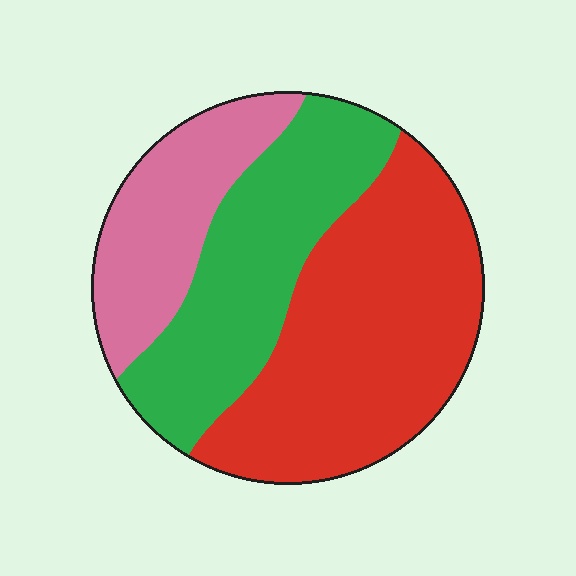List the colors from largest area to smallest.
From largest to smallest: red, green, pink.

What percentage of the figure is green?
Green takes up between a sixth and a third of the figure.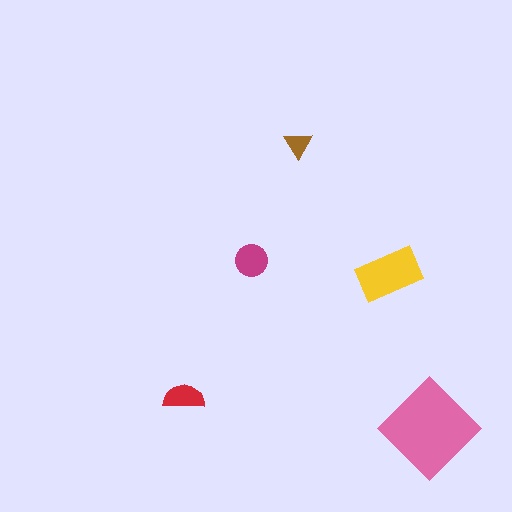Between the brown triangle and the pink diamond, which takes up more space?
The pink diamond.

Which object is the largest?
The pink diamond.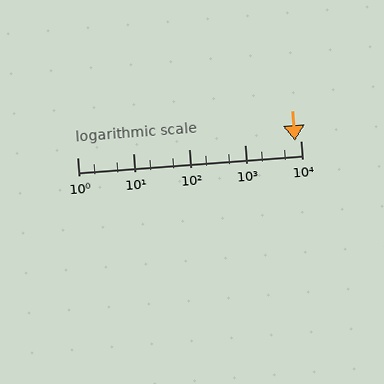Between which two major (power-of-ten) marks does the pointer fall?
The pointer is between 1000 and 10000.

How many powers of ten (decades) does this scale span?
The scale spans 4 decades, from 1 to 10000.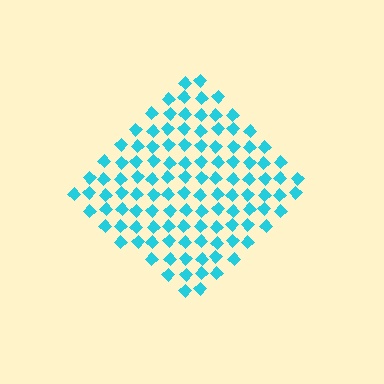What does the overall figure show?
The overall figure shows a diamond.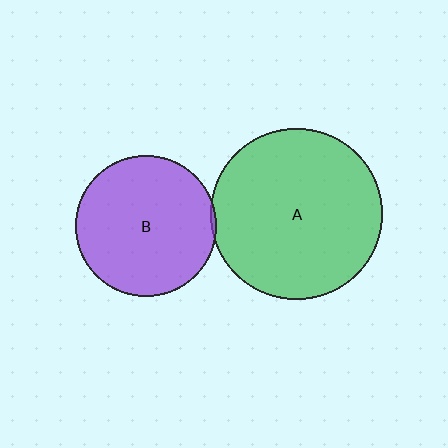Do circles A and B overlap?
Yes.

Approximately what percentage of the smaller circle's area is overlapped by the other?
Approximately 5%.